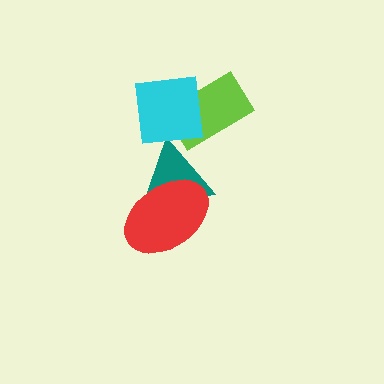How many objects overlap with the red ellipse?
1 object overlaps with the red ellipse.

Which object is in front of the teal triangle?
The red ellipse is in front of the teal triangle.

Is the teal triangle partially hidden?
Yes, it is partially covered by another shape.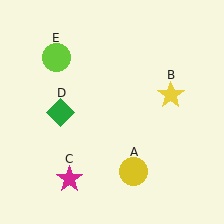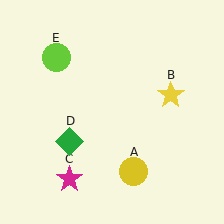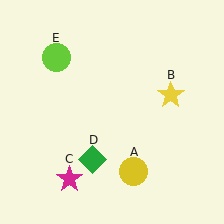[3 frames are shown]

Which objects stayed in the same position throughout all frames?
Yellow circle (object A) and yellow star (object B) and magenta star (object C) and lime circle (object E) remained stationary.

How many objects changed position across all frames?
1 object changed position: green diamond (object D).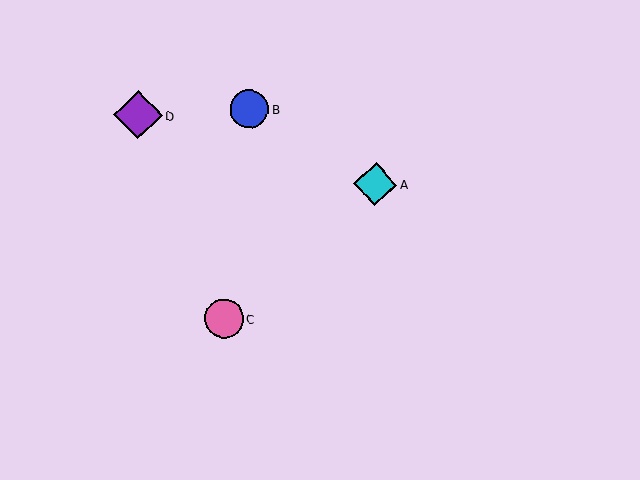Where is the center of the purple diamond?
The center of the purple diamond is at (138, 115).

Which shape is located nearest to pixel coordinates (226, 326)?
The pink circle (labeled C) at (224, 318) is nearest to that location.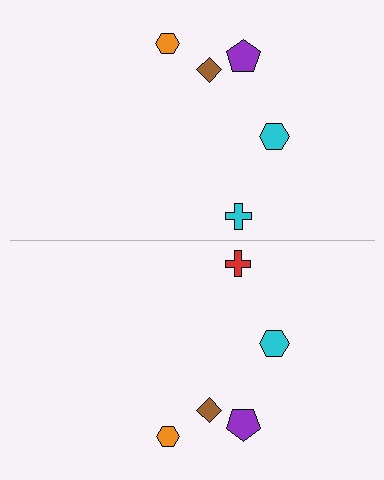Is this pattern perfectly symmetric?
No, the pattern is not perfectly symmetric. The red cross on the bottom side breaks the symmetry — its mirror counterpart is cyan.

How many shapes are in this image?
There are 10 shapes in this image.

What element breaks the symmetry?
The red cross on the bottom side breaks the symmetry — its mirror counterpart is cyan.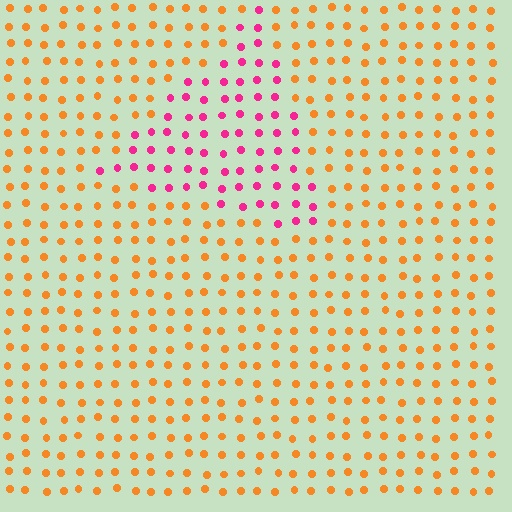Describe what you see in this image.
The image is filled with small orange elements in a uniform arrangement. A triangle-shaped region is visible where the elements are tinted to a slightly different hue, forming a subtle color boundary.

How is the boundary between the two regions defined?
The boundary is defined purely by a slight shift in hue (about 61 degrees). Spacing, size, and orientation are identical on both sides.